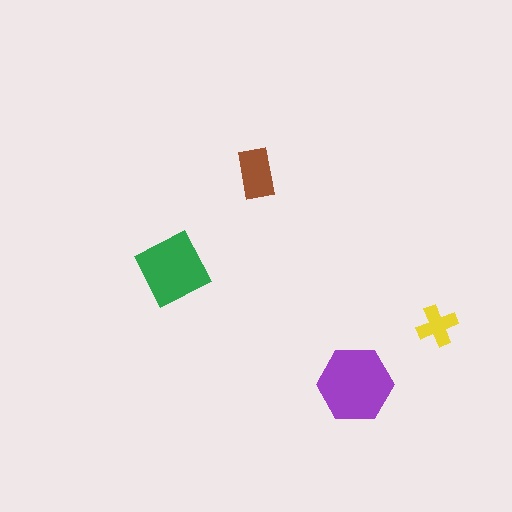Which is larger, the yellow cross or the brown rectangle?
The brown rectangle.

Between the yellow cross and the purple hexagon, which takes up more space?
The purple hexagon.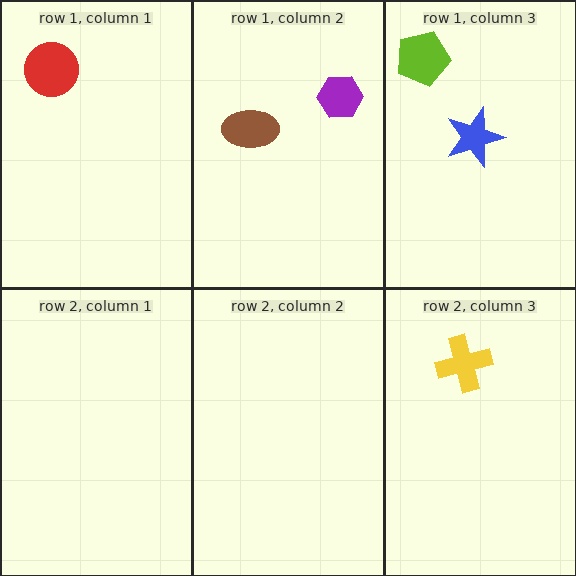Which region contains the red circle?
The row 1, column 1 region.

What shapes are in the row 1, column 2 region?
The brown ellipse, the purple hexagon.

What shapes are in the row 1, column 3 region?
The blue star, the lime pentagon.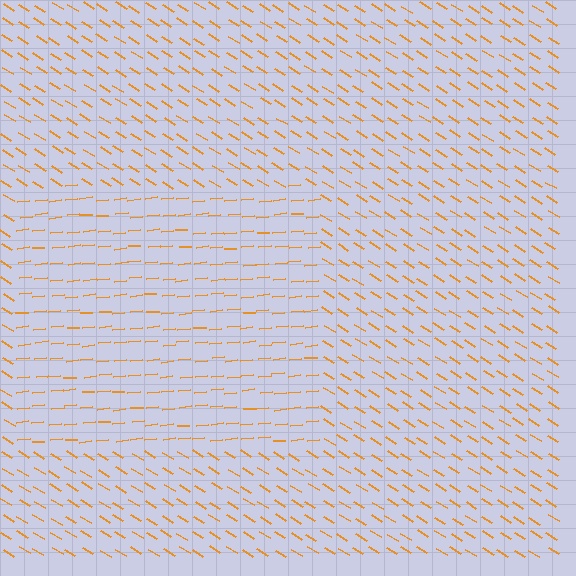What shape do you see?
I see a rectangle.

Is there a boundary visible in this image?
Yes, there is a texture boundary formed by a change in line orientation.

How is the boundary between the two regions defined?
The boundary is defined purely by a change in line orientation (approximately 37 degrees difference). All lines are the same color and thickness.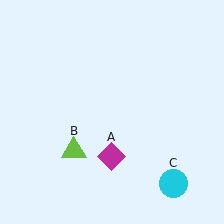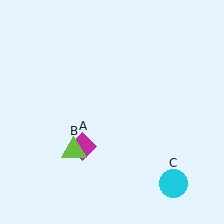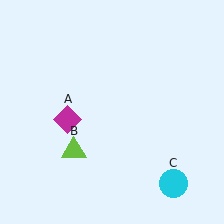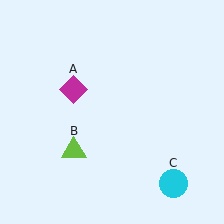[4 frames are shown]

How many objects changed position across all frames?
1 object changed position: magenta diamond (object A).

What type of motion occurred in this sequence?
The magenta diamond (object A) rotated clockwise around the center of the scene.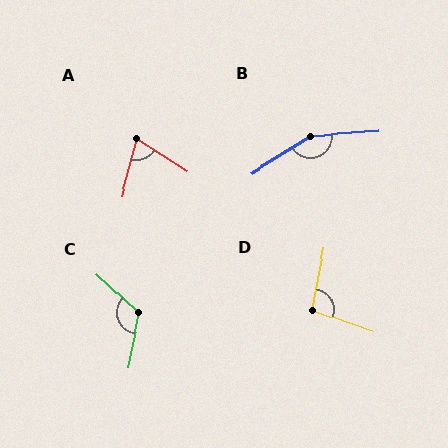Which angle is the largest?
B, at approximately 152 degrees.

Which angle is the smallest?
A, at approximately 72 degrees.